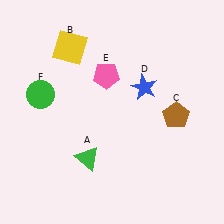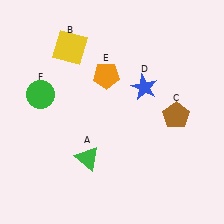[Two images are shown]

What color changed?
The pentagon (E) changed from pink in Image 1 to orange in Image 2.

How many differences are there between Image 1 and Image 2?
There is 1 difference between the two images.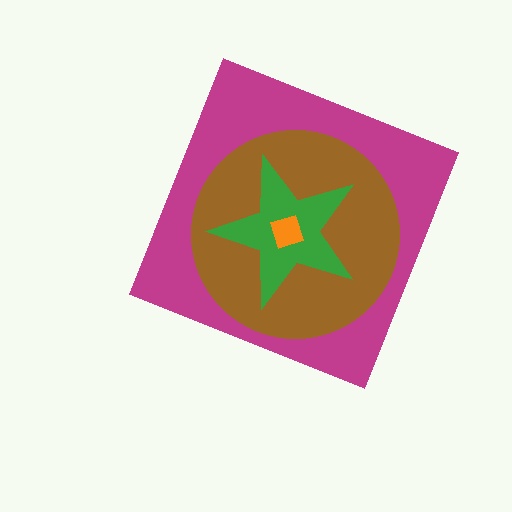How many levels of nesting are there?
4.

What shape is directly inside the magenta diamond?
The brown circle.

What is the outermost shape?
The magenta diamond.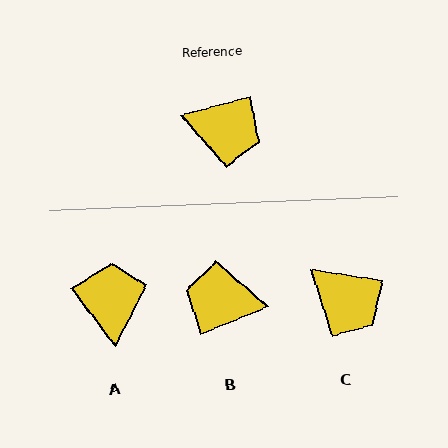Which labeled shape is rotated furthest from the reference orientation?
B, about 173 degrees away.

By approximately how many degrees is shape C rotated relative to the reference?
Approximately 23 degrees clockwise.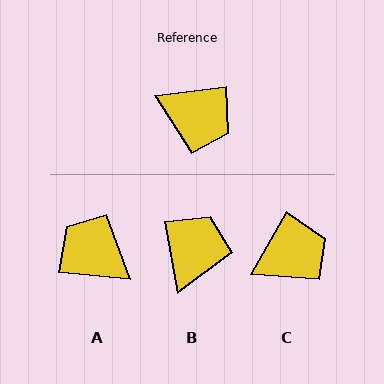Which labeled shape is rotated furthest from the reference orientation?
A, about 168 degrees away.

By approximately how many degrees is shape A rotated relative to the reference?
Approximately 168 degrees counter-clockwise.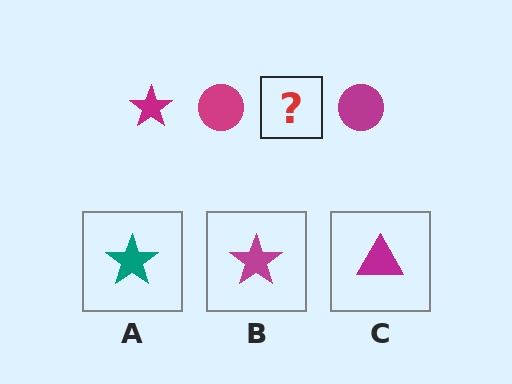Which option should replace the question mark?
Option B.